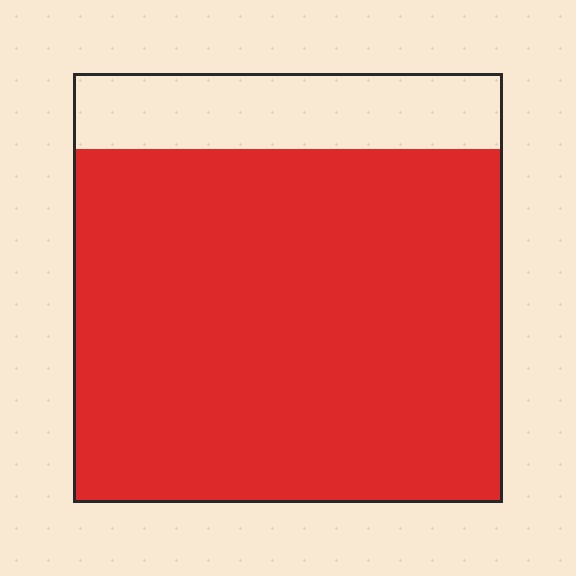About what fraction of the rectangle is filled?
About five sixths (5/6).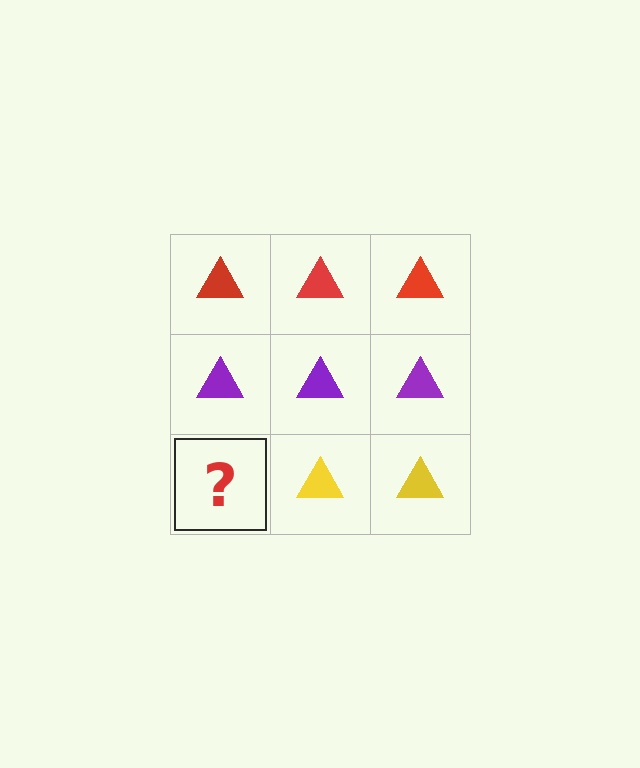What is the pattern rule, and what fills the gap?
The rule is that each row has a consistent color. The gap should be filled with a yellow triangle.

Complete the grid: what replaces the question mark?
The question mark should be replaced with a yellow triangle.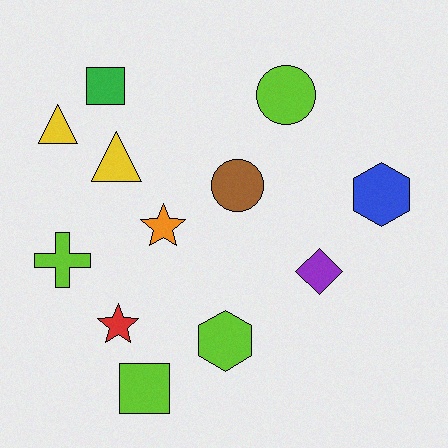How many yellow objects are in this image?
There are 2 yellow objects.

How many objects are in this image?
There are 12 objects.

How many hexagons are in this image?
There are 2 hexagons.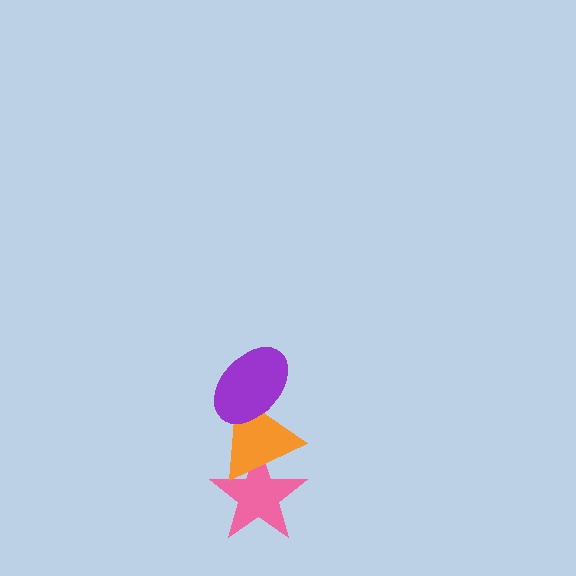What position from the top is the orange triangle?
The orange triangle is 2nd from the top.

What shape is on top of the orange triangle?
The purple ellipse is on top of the orange triangle.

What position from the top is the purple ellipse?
The purple ellipse is 1st from the top.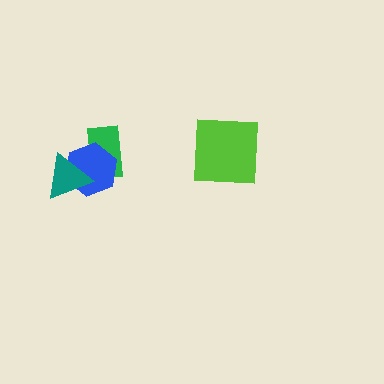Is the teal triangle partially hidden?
No, no other shape covers it.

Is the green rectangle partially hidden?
Yes, it is partially covered by another shape.